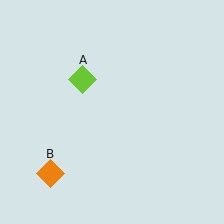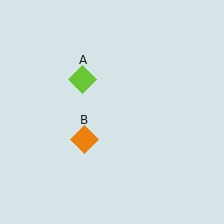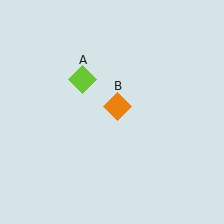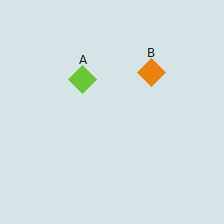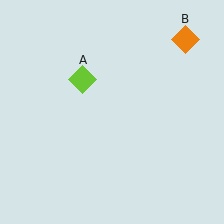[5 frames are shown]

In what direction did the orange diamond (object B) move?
The orange diamond (object B) moved up and to the right.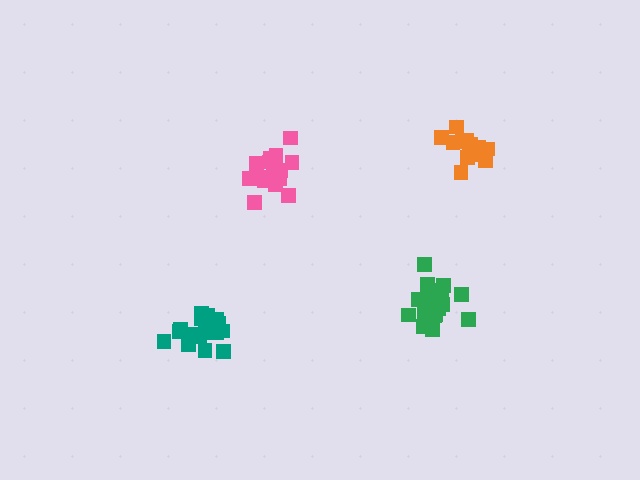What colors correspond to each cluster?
The clusters are colored: teal, orange, pink, green.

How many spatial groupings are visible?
There are 4 spatial groupings.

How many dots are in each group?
Group 1: 16 dots, Group 2: 15 dots, Group 3: 19 dots, Group 4: 18 dots (68 total).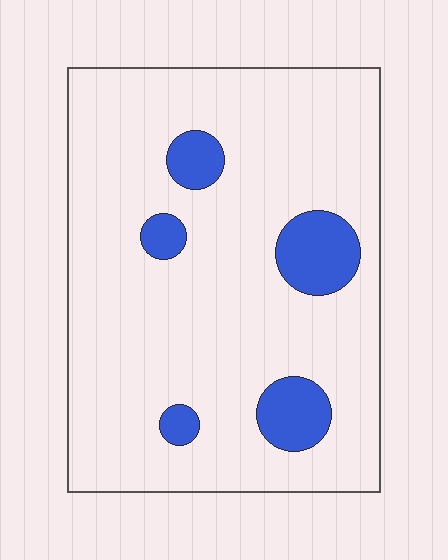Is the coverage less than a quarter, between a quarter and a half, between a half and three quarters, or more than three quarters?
Less than a quarter.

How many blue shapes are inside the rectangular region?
5.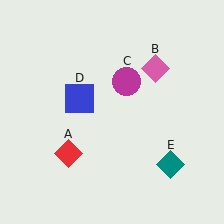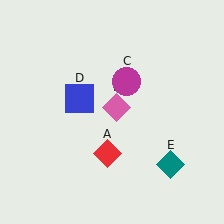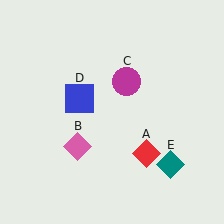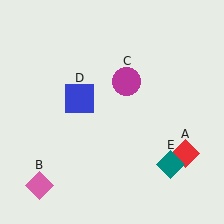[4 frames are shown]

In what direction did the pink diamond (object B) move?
The pink diamond (object B) moved down and to the left.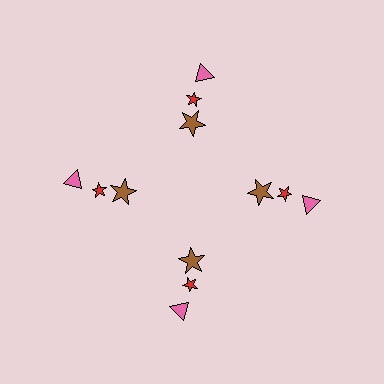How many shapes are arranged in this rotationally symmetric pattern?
There are 12 shapes, arranged in 4 groups of 3.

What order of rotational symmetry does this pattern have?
This pattern has 4-fold rotational symmetry.